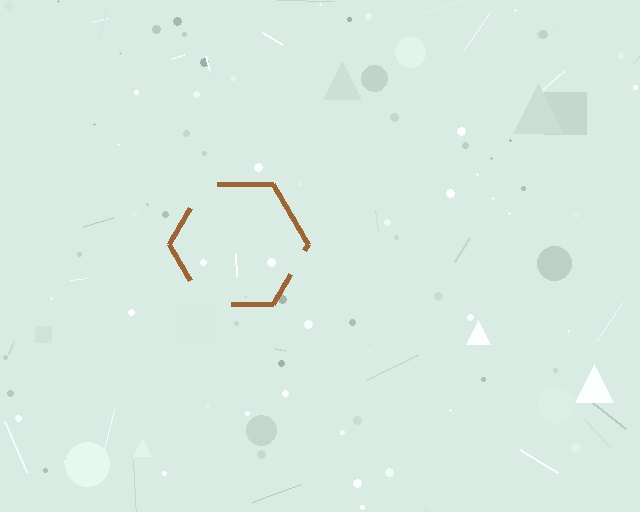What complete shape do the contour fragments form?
The contour fragments form a hexagon.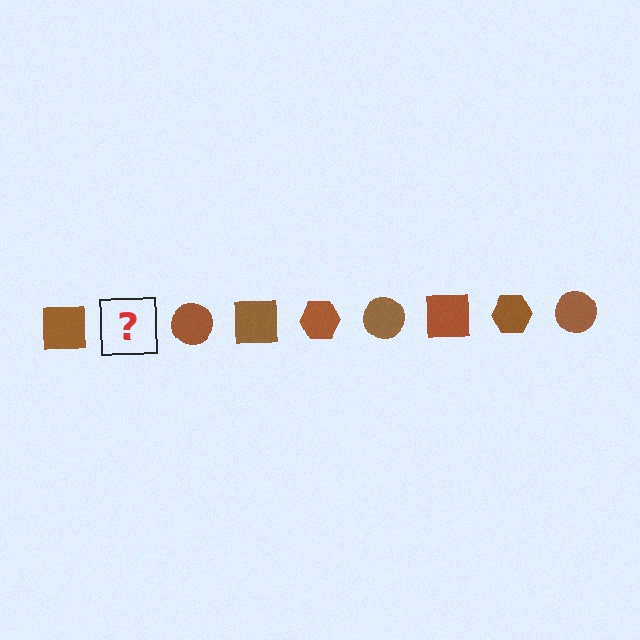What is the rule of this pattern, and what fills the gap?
The rule is that the pattern cycles through square, hexagon, circle shapes in brown. The gap should be filled with a brown hexagon.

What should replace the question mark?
The question mark should be replaced with a brown hexagon.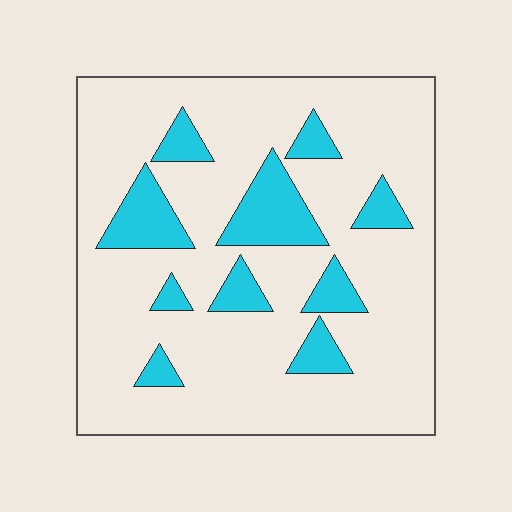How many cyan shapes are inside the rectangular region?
10.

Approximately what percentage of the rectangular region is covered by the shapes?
Approximately 20%.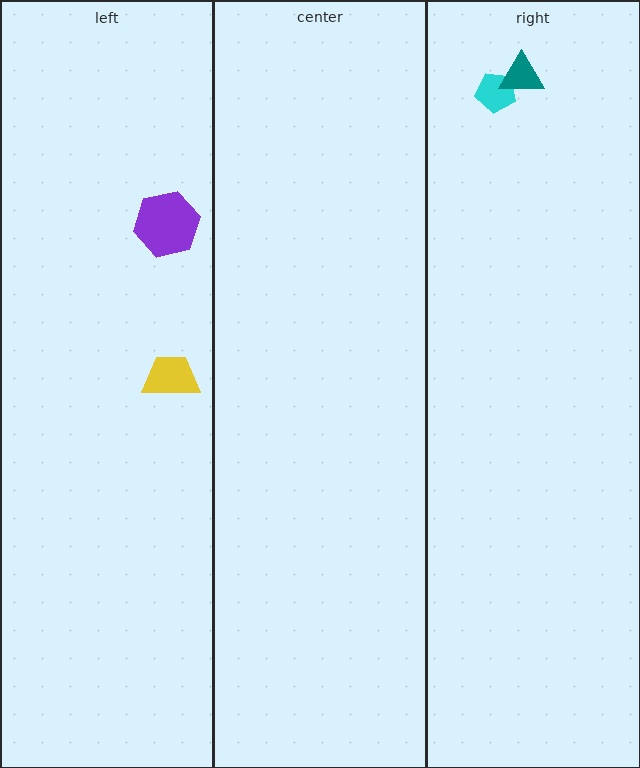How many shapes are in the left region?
2.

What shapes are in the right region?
The cyan pentagon, the teal triangle.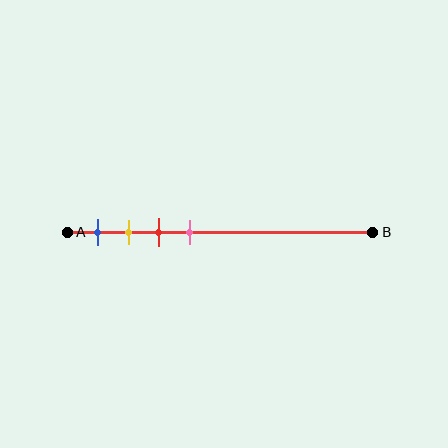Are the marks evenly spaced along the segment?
Yes, the marks are approximately evenly spaced.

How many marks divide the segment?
There are 4 marks dividing the segment.